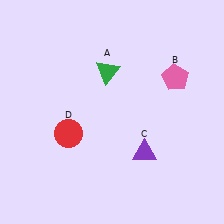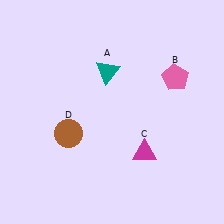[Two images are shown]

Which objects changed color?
A changed from green to teal. C changed from purple to magenta. D changed from red to brown.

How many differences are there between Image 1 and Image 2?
There are 3 differences between the two images.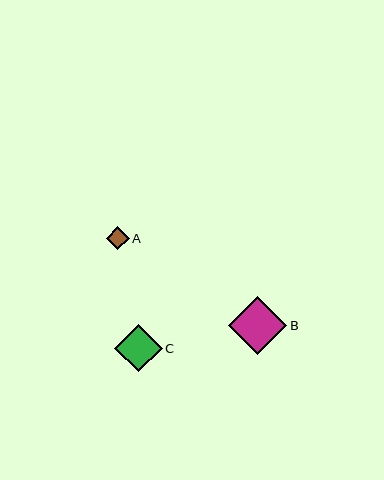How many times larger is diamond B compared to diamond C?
Diamond B is approximately 1.2 times the size of diamond C.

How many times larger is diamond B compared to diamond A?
Diamond B is approximately 2.5 times the size of diamond A.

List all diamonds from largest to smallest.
From largest to smallest: B, C, A.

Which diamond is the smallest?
Diamond A is the smallest with a size of approximately 23 pixels.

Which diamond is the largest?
Diamond B is the largest with a size of approximately 58 pixels.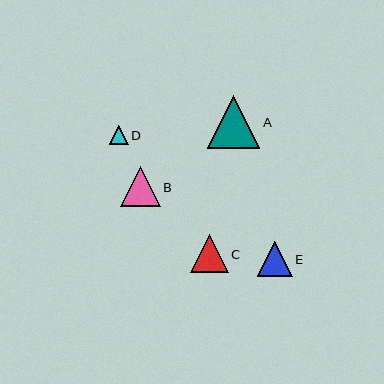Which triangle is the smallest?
Triangle D is the smallest with a size of approximately 19 pixels.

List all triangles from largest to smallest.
From largest to smallest: A, B, C, E, D.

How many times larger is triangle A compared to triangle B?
Triangle A is approximately 1.3 times the size of triangle B.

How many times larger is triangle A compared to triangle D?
Triangle A is approximately 2.8 times the size of triangle D.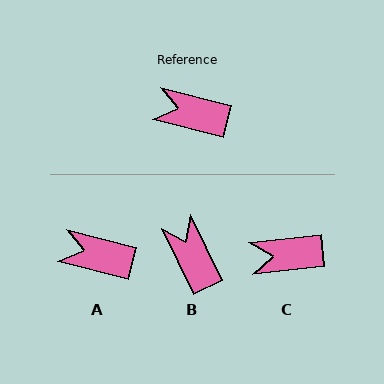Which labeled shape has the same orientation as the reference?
A.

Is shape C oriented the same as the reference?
No, it is off by about 21 degrees.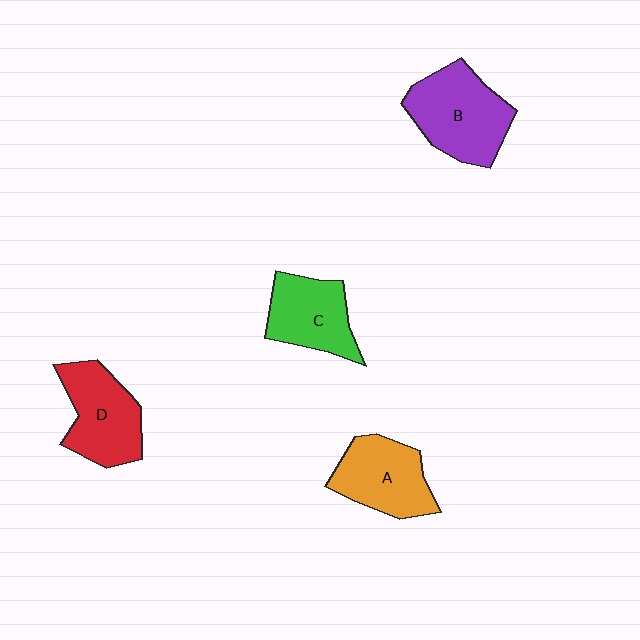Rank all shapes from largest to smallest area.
From largest to smallest: B (purple), D (red), A (orange), C (green).